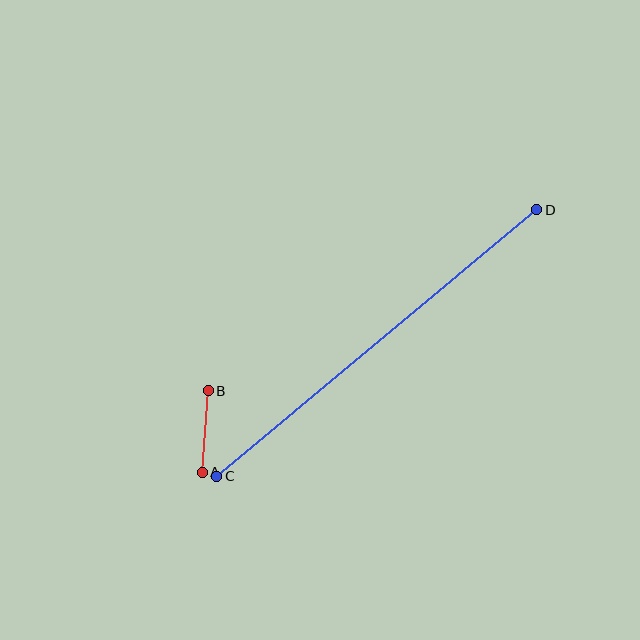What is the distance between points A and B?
The distance is approximately 82 pixels.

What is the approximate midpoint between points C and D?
The midpoint is at approximately (377, 343) pixels.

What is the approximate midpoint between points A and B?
The midpoint is at approximately (205, 431) pixels.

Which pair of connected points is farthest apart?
Points C and D are farthest apart.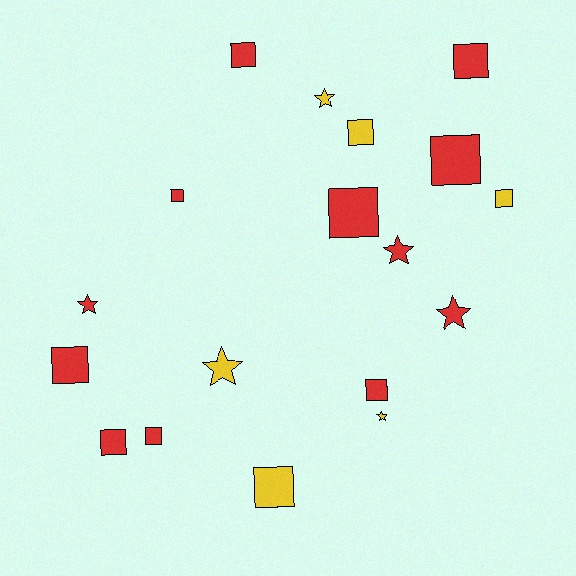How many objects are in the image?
There are 18 objects.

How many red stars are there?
There are 3 red stars.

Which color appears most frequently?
Red, with 12 objects.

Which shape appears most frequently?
Square, with 12 objects.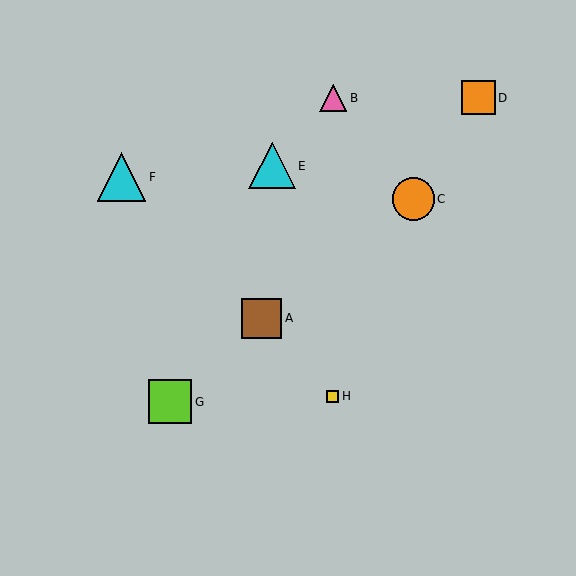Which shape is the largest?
The cyan triangle (labeled F) is the largest.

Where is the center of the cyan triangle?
The center of the cyan triangle is at (121, 177).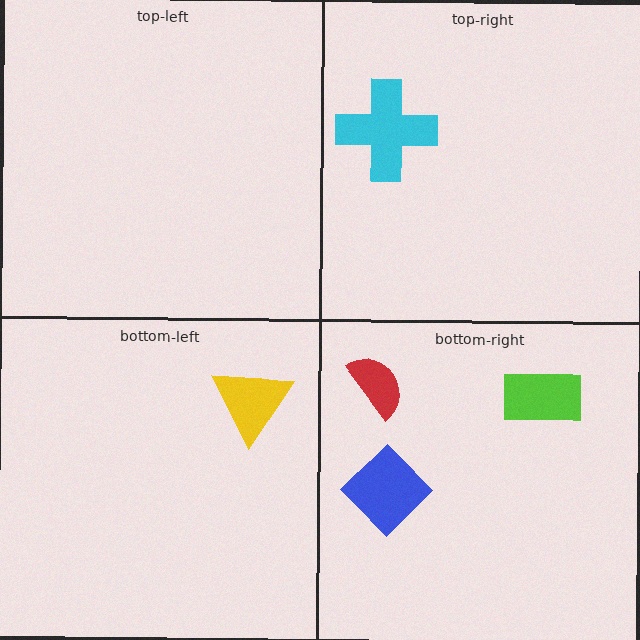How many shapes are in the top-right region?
1.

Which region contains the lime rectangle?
The bottom-right region.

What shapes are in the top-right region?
The cyan cross.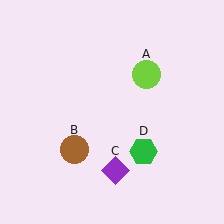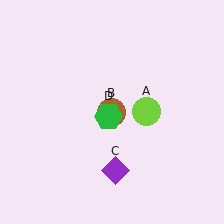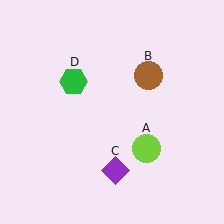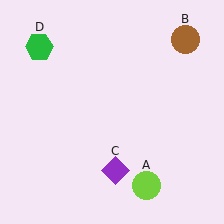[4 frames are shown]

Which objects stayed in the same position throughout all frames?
Purple diamond (object C) remained stationary.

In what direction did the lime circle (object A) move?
The lime circle (object A) moved down.